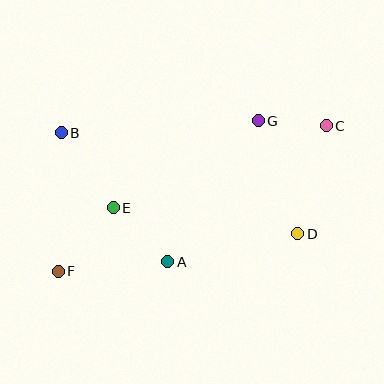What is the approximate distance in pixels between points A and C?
The distance between A and C is approximately 209 pixels.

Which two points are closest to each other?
Points C and G are closest to each other.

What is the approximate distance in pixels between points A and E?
The distance between A and E is approximately 77 pixels.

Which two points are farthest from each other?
Points C and F are farthest from each other.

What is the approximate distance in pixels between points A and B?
The distance between A and B is approximately 167 pixels.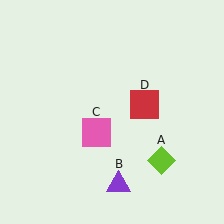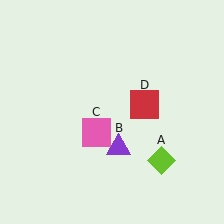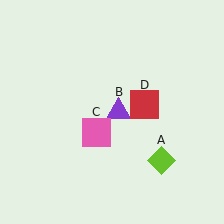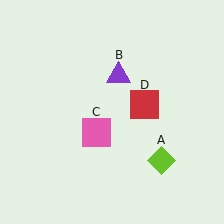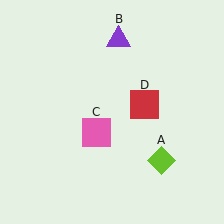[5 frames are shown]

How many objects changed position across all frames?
1 object changed position: purple triangle (object B).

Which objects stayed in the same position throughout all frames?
Lime diamond (object A) and pink square (object C) and red square (object D) remained stationary.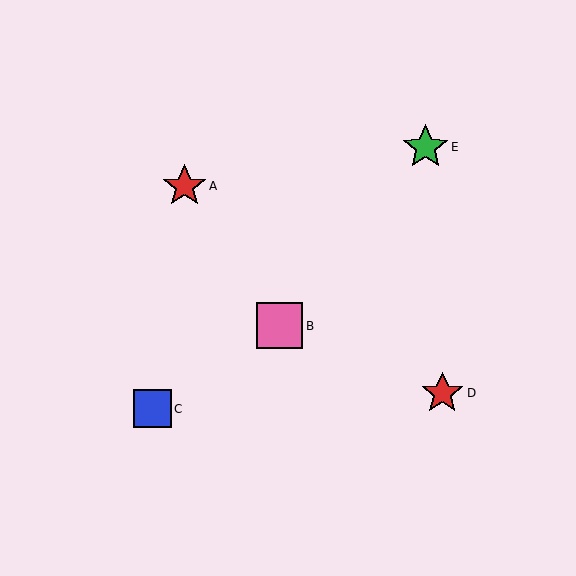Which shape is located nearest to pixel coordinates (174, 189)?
The red star (labeled A) at (185, 186) is nearest to that location.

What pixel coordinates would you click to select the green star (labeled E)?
Click at (426, 147) to select the green star E.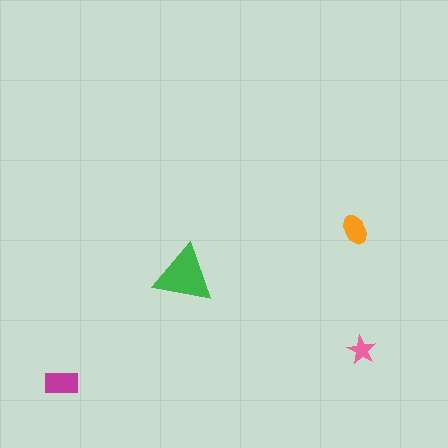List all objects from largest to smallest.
The green triangle, the magenta rectangle, the orange ellipse, the pink star.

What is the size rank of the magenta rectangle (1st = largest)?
2nd.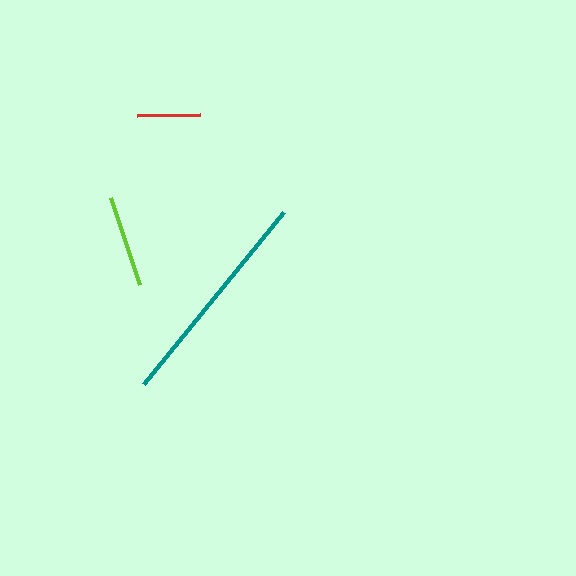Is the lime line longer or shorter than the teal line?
The teal line is longer than the lime line.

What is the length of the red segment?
The red segment is approximately 63 pixels long.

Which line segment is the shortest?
The red line is the shortest at approximately 63 pixels.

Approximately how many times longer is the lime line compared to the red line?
The lime line is approximately 1.4 times the length of the red line.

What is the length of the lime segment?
The lime segment is approximately 91 pixels long.